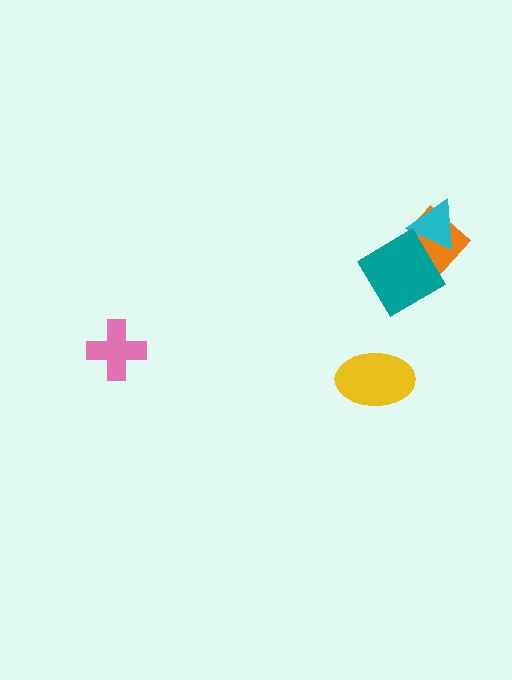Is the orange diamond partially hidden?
Yes, it is partially covered by another shape.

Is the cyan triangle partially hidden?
Yes, it is partially covered by another shape.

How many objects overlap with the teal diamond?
2 objects overlap with the teal diamond.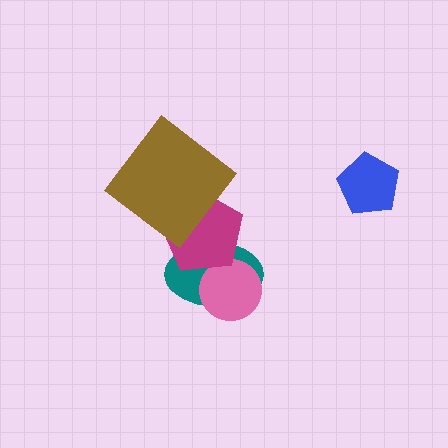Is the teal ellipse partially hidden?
Yes, it is partially covered by another shape.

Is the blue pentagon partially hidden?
No, no other shape covers it.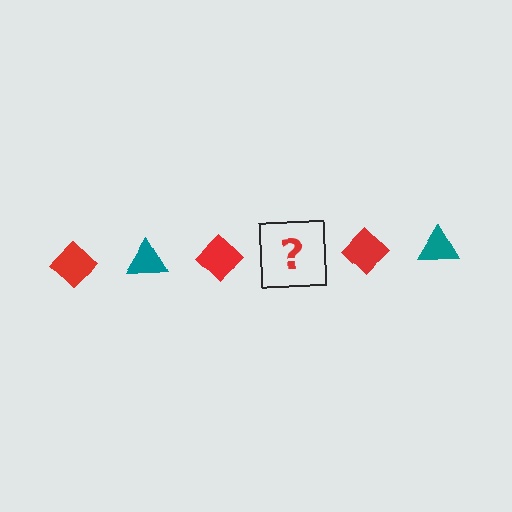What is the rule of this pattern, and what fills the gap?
The rule is that the pattern alternates between red diamond and teal triangle. The gap should be filled with a teal triangle.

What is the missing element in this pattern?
The missing element is a teal triangle.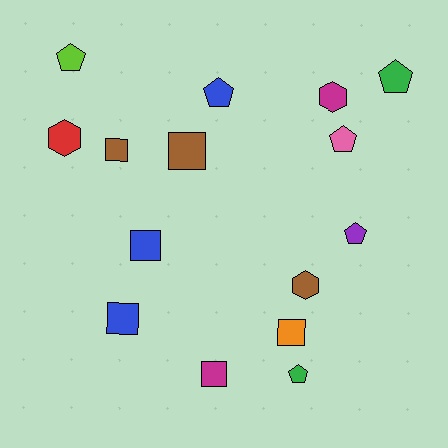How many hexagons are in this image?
There are 3 hexagons.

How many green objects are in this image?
There are 2 green objects.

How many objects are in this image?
There are 15 objects.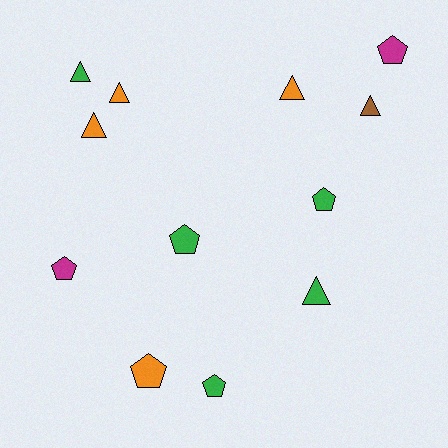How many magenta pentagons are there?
There are 2 magenta pentagons.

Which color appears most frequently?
Green, with 5 objects.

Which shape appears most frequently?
Pentagon, with 6 objects.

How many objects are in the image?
There are 12 objects.